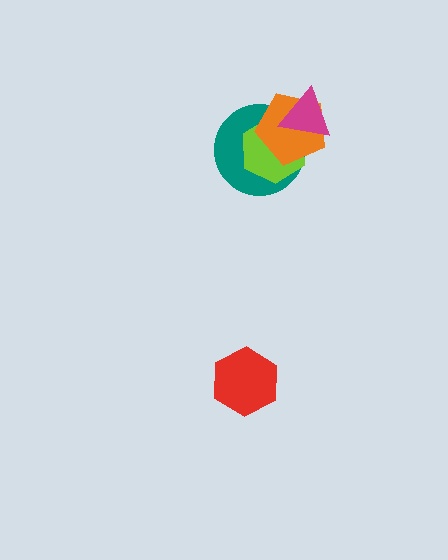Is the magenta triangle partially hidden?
No, no other shape covers it.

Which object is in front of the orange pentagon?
The magenta triangle is in front of the orange pentagon.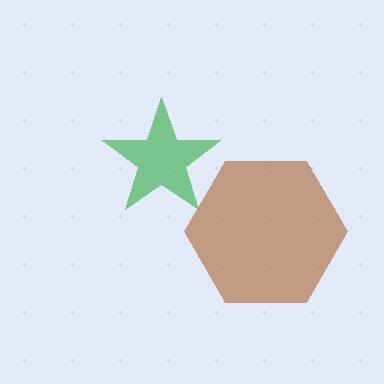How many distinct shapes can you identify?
There are 2 distinct shapes: a brown hexagon, a green star.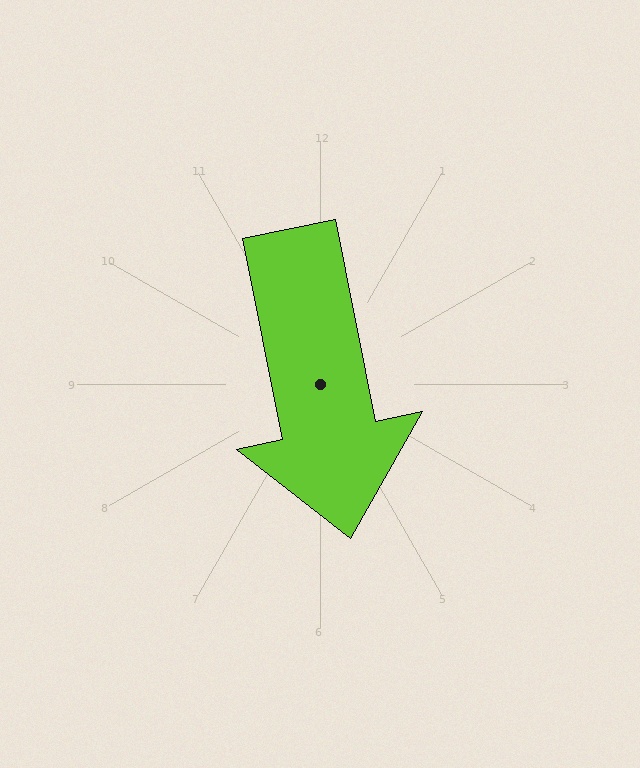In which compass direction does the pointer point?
South.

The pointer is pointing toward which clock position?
Roughly 6 o'clock.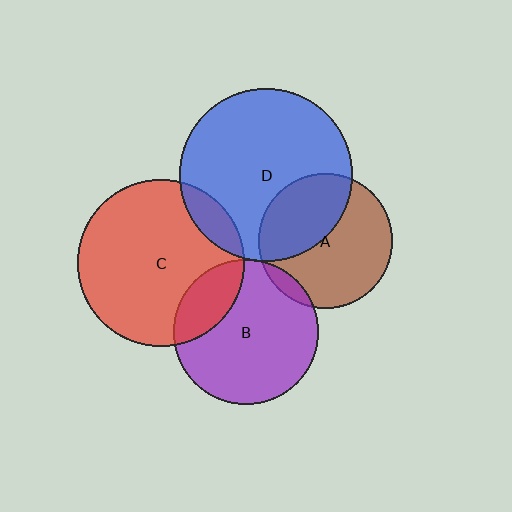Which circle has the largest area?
Circle D (blue).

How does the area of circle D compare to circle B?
Approximately 1.4 times.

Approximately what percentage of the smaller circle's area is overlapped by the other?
Approximately 10%.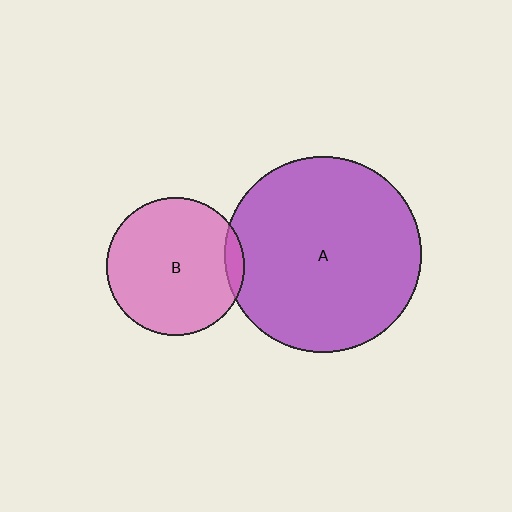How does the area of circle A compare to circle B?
Approximately 2.0 times.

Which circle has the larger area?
Circle A (purple).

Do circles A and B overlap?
Yes.